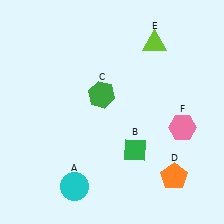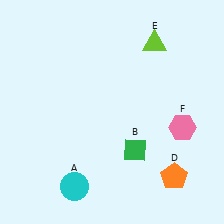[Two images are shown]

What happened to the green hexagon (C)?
The green hexagon (C) was removed in Image 2. It was in the top-left area of Image 1.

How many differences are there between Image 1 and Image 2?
There is 1 difference between the two images.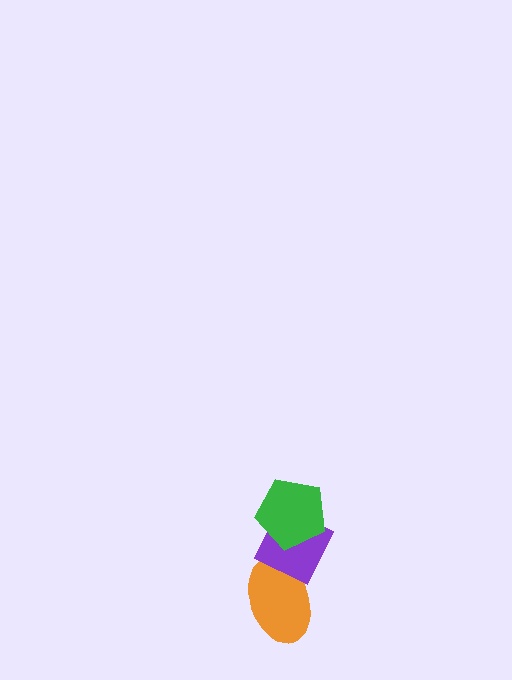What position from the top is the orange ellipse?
The orange ellipse is 3rd from the top.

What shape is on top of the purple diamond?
The green pentagon is on top of the purple diamond.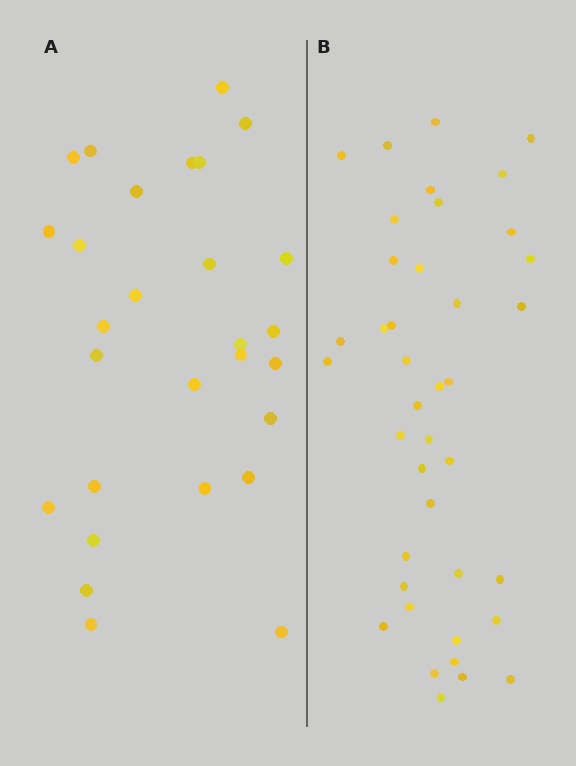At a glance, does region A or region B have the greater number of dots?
Region B (the right region) has more dots.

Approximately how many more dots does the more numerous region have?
Region B has roughly 12 or so more dots than region A.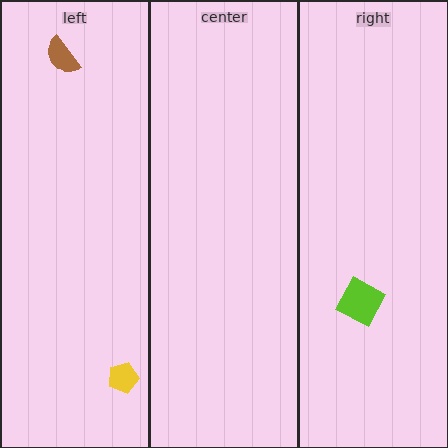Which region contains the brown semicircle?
The left region.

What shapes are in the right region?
The lime square.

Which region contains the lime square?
The right region.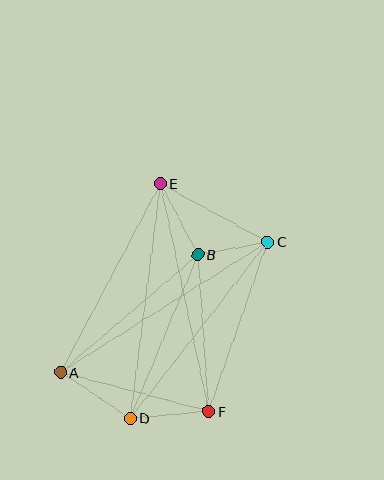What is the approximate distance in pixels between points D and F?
The distance between D and F is approximately 79 pixels.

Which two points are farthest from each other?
Points A and C are farthest from each other.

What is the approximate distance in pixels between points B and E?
The distance between B and E is approximately 80 pixels.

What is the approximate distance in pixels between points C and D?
The distance between C and D is approximately 224 pixels.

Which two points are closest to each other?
Points B and C are closest to each other.